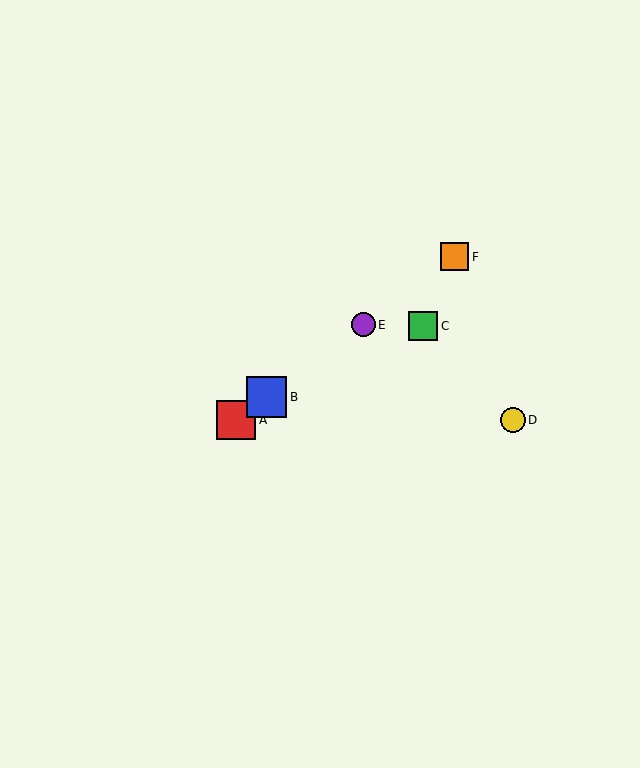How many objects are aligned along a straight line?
4 objects (A, B, E, F) are aligned along a straight line.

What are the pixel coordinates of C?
Object C is at (423, 326).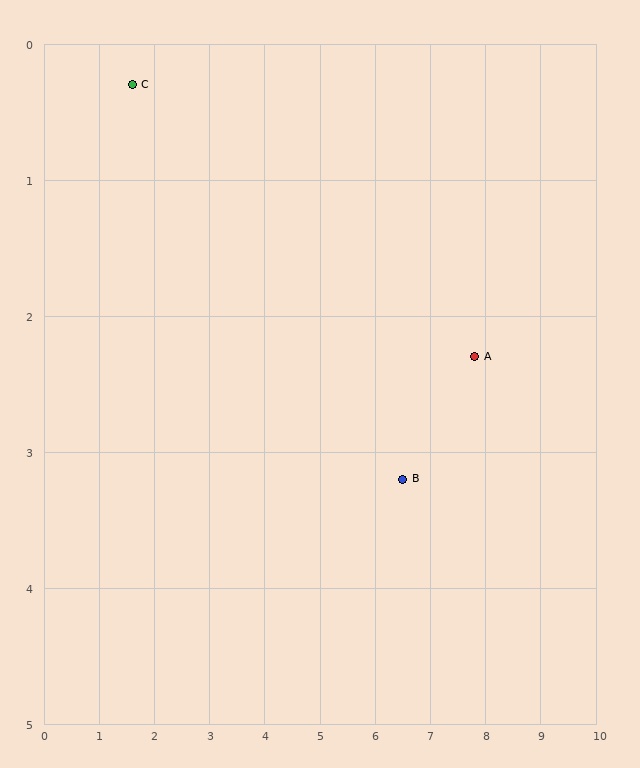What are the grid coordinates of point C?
Point C is at approximately (1.6, 0.3).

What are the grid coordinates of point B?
Point B is at approximately (6.5, 3.2).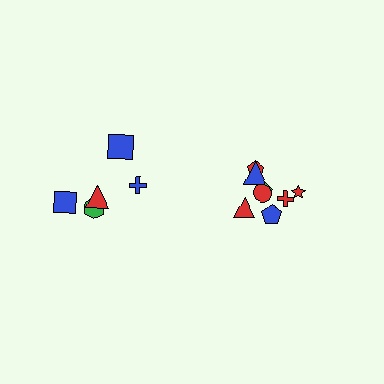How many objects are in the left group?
There are 5 objects.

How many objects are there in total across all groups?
There are 13 objects.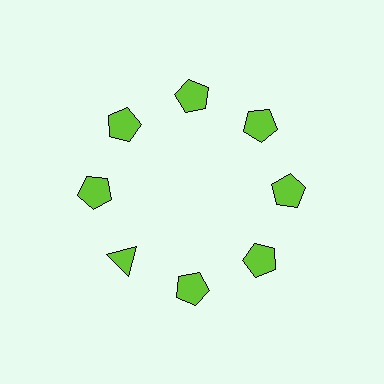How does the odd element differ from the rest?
It has a different shape: triangle instead of pentagon.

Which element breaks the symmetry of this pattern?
The lime triangle at roughly the 8 o'clock position breaks the symmetry. All other shapes are lime pentagons.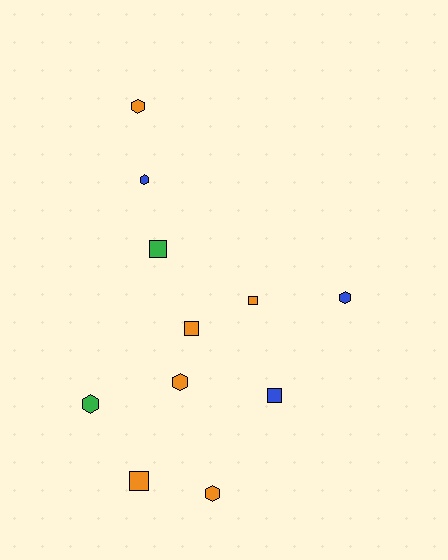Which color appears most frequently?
Orange, with 6 objects.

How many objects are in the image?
There are 11 objects.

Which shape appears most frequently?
Hexagon, with 6 objects.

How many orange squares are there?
There are 3 orange squares.